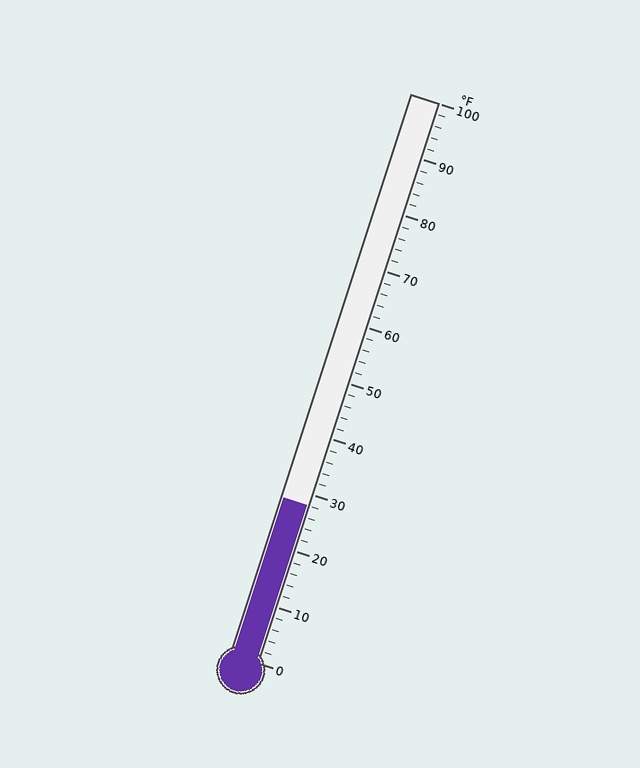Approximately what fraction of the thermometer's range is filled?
The thermometer is filled to approximately 30% of its range.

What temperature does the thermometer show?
The thermometer shows approximately 28°F.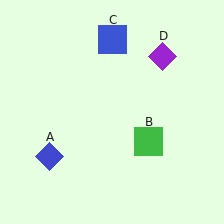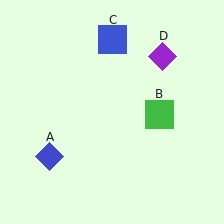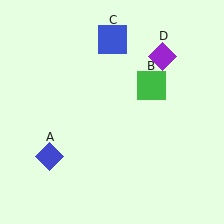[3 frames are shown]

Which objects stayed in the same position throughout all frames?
Blue diamond (object A) and blue square (object C) and purple diamond (object D) remained stationary.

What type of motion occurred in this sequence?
The green square (object B) rotated counterclockwise around the center of the scene.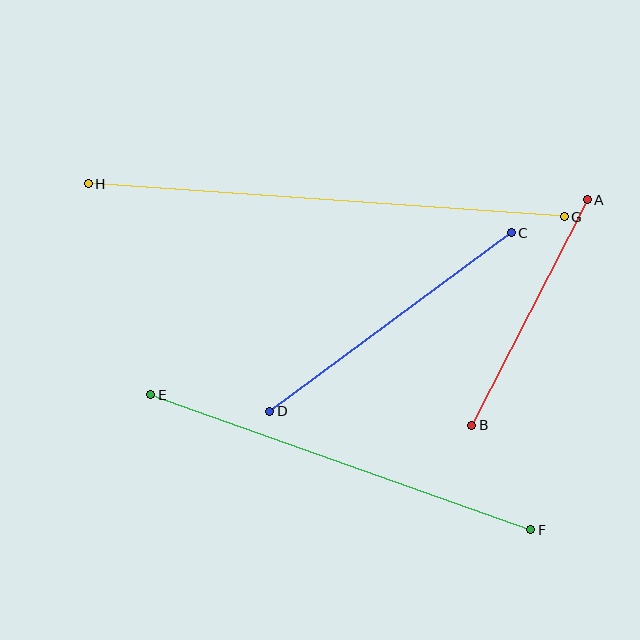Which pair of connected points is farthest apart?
Points G and H are farthest apart.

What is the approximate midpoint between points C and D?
The midpoint is at approximately (390, 322) pixels.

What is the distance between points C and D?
The distance is approximately 300 pixels.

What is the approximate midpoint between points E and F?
The midpoint is at approximately (341, 462) pixels.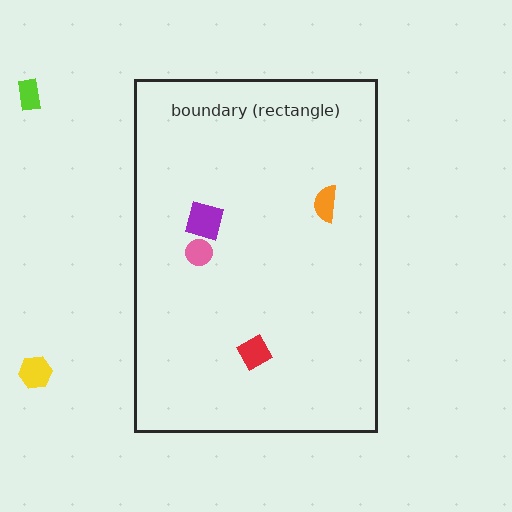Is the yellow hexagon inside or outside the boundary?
Outside.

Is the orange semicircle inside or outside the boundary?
Inside.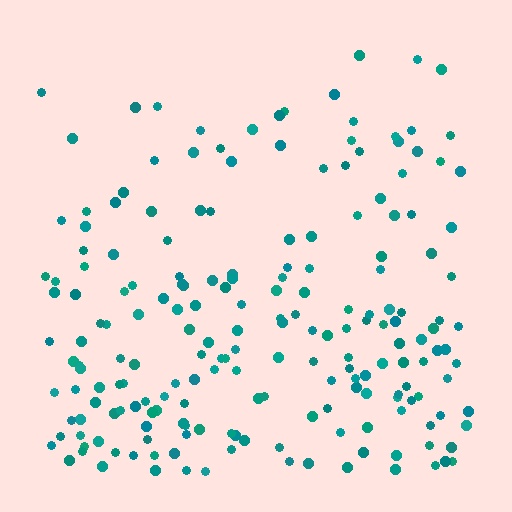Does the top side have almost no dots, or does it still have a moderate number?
Still a moderate number, just noticeably fewer than the bottom.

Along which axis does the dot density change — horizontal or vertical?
Vertical.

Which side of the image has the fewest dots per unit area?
The top.